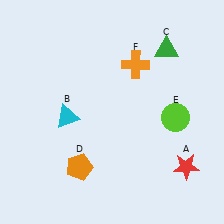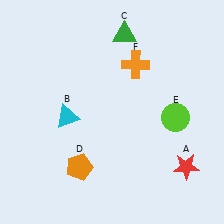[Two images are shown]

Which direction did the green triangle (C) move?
The green triangle (C) moved left.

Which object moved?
The green triangle (C) moved left.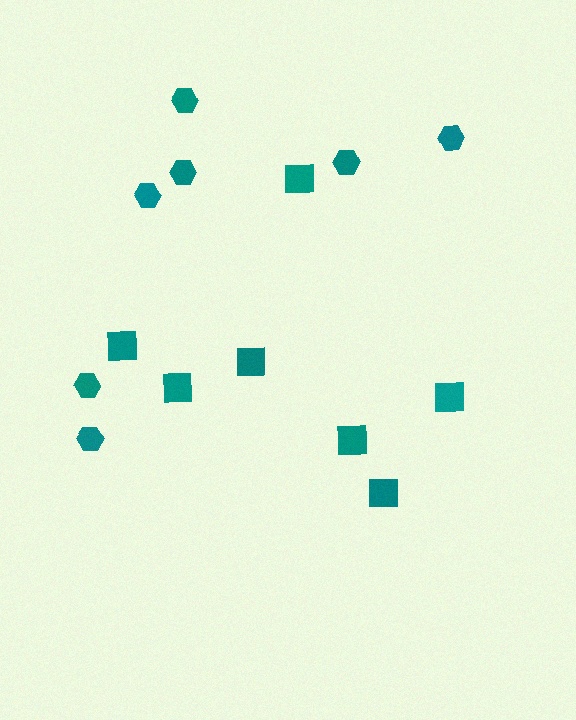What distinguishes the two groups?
There are 2 groups: one group of hexagons (7) and one group of squares (7).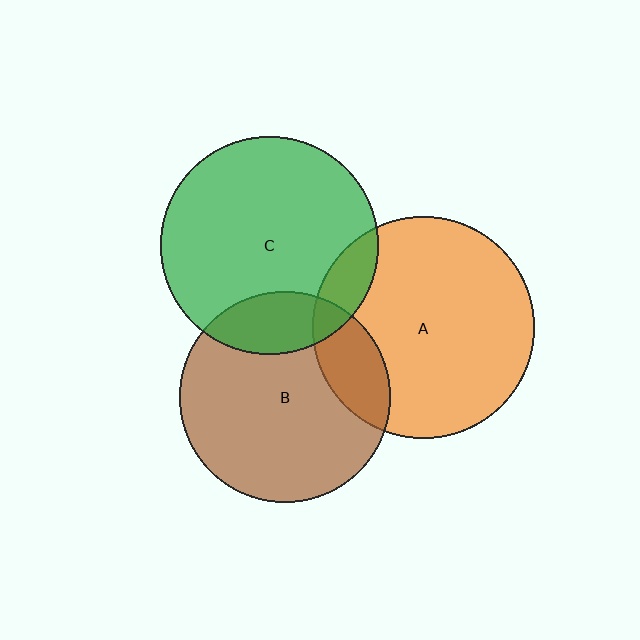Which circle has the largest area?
Circle A (orange).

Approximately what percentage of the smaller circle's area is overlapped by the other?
Approximately 10%.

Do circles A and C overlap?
Yes.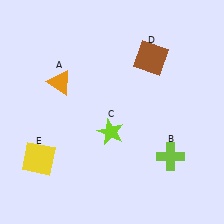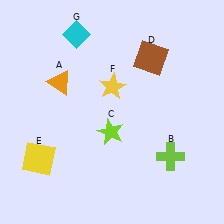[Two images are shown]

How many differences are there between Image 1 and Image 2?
There are 2 differences between the two images.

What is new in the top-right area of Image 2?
A yellow star (F) was added in the top-right area of Image 2.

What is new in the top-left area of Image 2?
A cyan diamond (G) was added in the top-left area of Image 2.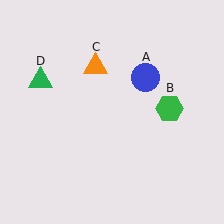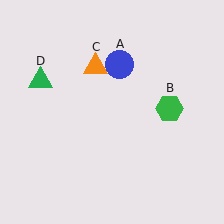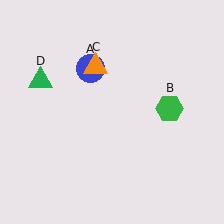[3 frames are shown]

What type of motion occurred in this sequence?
The blue circle (object A) rotated counterclockwise around the center of the scene.